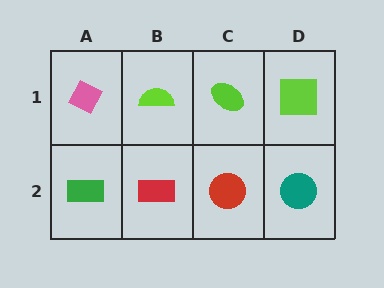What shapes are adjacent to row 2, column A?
A pink diamond (row 1, column A), a red rectangle (row 2, column B).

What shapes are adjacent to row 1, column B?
A red rectangle (row 2, column B), a pink diamond (row 1, column A), a lime ellipse (row 1, column C).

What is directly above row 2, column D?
A lime square.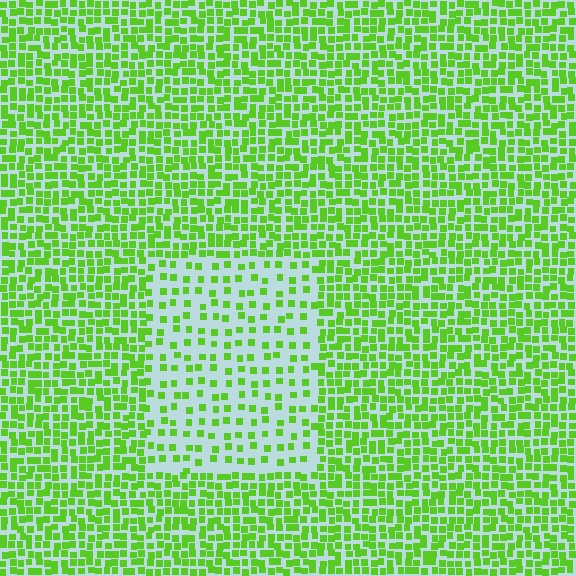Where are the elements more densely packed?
The elements are more densely packed outside the rectangle boundary.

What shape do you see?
I see a rectangle.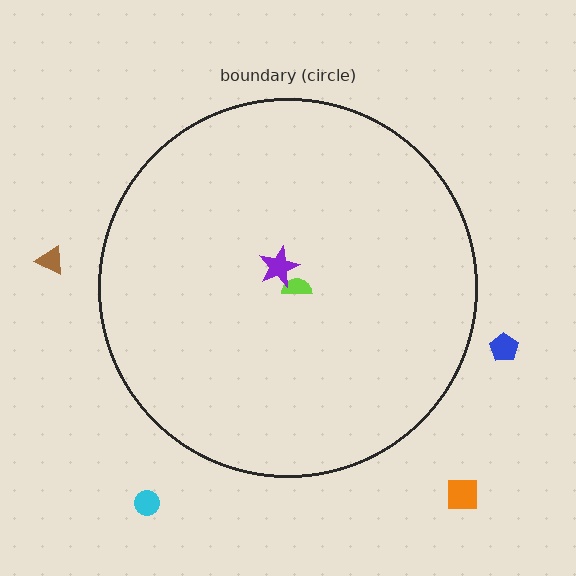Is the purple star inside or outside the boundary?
Inside.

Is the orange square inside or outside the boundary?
Outside.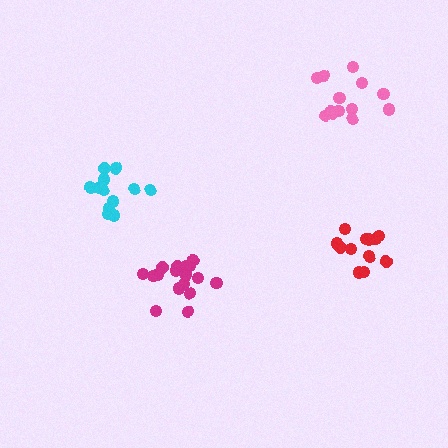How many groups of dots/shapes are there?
There are 4 groups.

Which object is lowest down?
The magenta cluster is bottommost.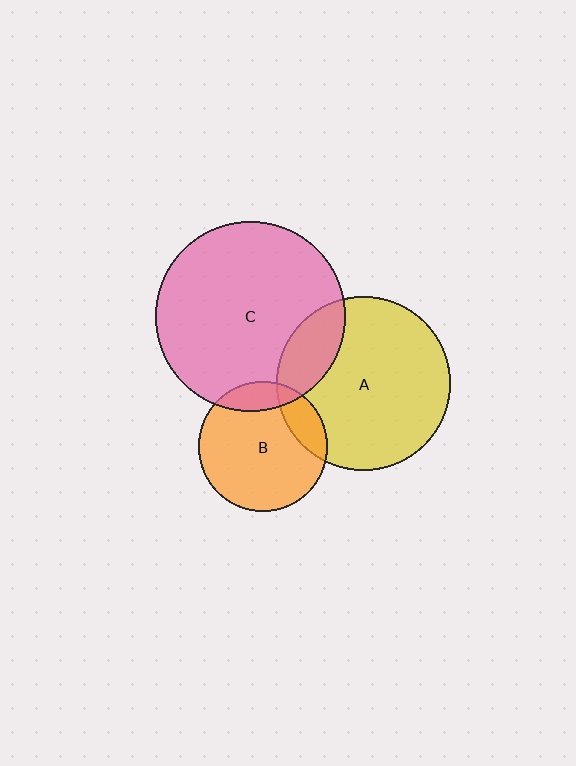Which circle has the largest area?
Circle C (pink).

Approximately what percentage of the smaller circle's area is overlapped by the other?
Approximately 20%.